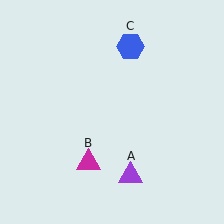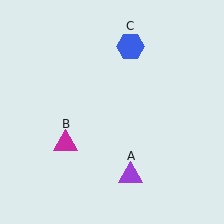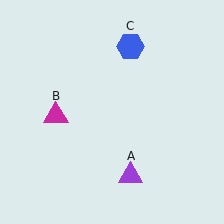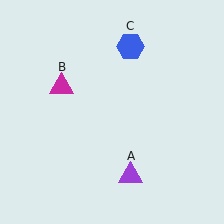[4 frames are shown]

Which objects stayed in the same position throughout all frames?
Purple triangle (object A) and blue hexagon (object C) remained stationary.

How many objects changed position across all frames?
1 object changed position: magenta triangle (object B).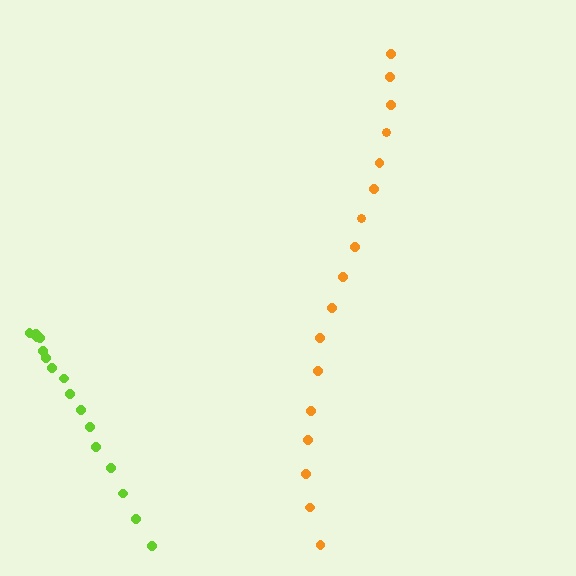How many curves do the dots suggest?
There are 2 distinct paths.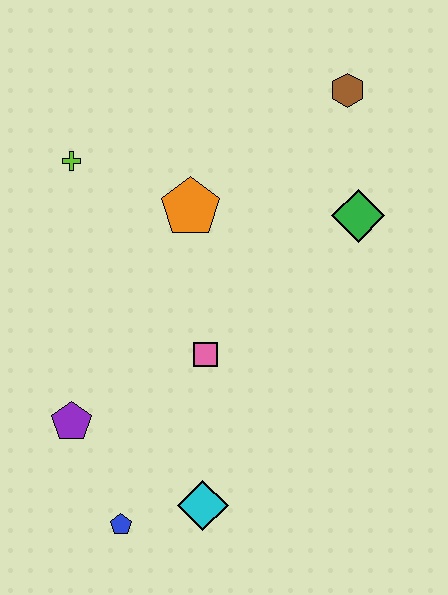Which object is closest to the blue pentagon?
The cyan diamond is closest to the blue pentagon.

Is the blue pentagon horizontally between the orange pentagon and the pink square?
No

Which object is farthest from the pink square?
The brown hexagon is farthest from the pink square.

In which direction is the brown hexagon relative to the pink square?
The brown hexagon is above the pink square.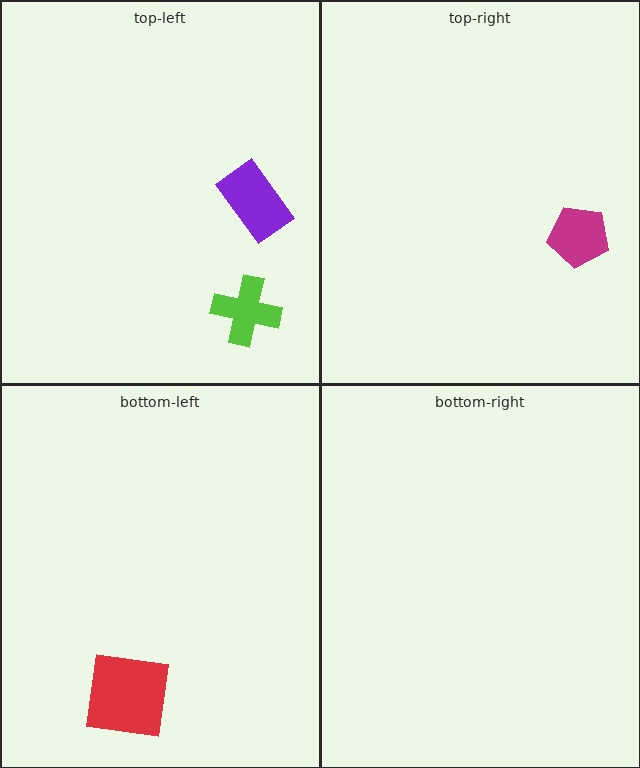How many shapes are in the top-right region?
1.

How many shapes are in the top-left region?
2.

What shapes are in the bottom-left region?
The red square.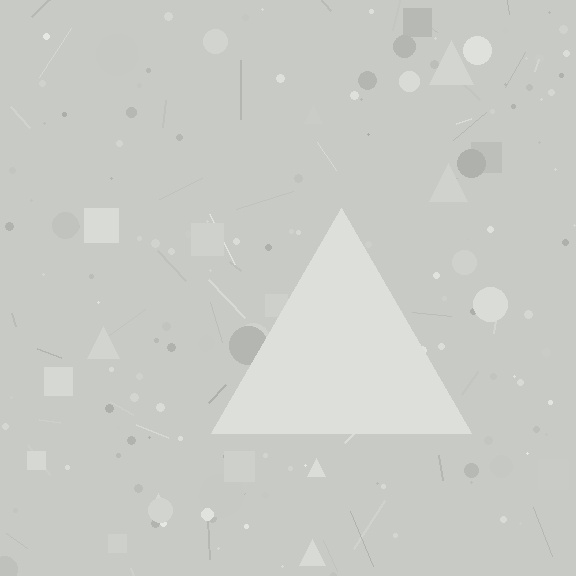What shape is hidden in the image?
A triangle is hidden in the image.